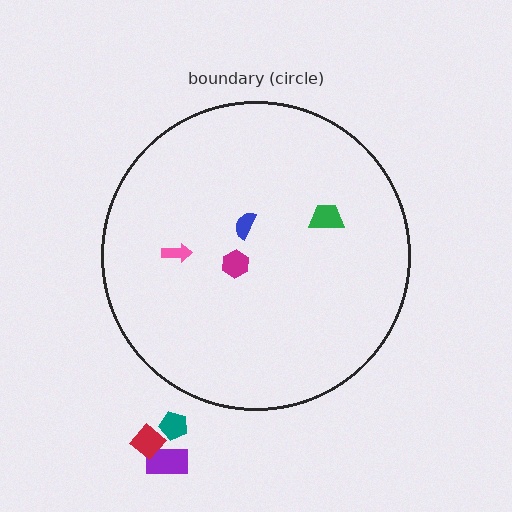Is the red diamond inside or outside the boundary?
Outside.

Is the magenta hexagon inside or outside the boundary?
Inside.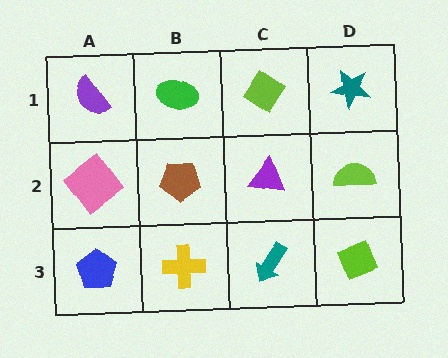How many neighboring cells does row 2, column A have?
3.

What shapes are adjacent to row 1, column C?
A purple triangle (row 2, column C), a green ellipse (row 1, column B), a teal star (row 1, column D).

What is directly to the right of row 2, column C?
A lime semicircle.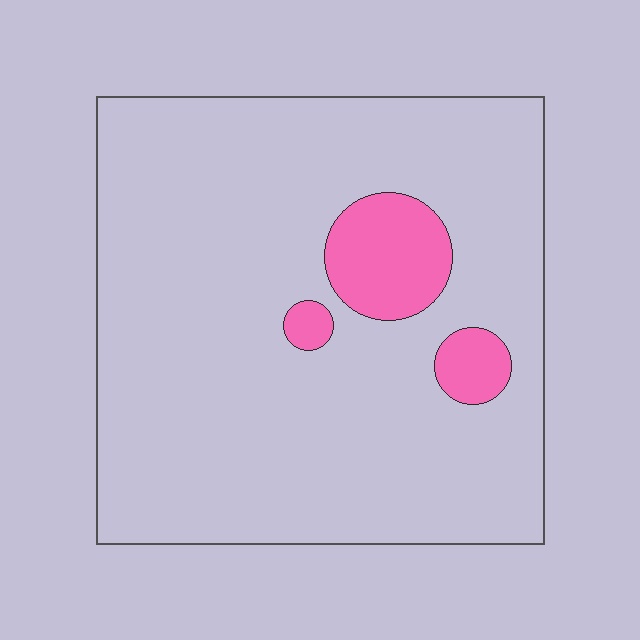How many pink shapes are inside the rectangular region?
3.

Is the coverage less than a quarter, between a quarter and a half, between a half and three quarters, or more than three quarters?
Less than a quarter.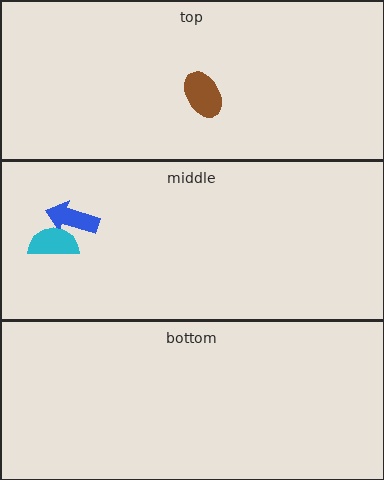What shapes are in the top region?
The brown ellipse.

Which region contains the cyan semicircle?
The middle region.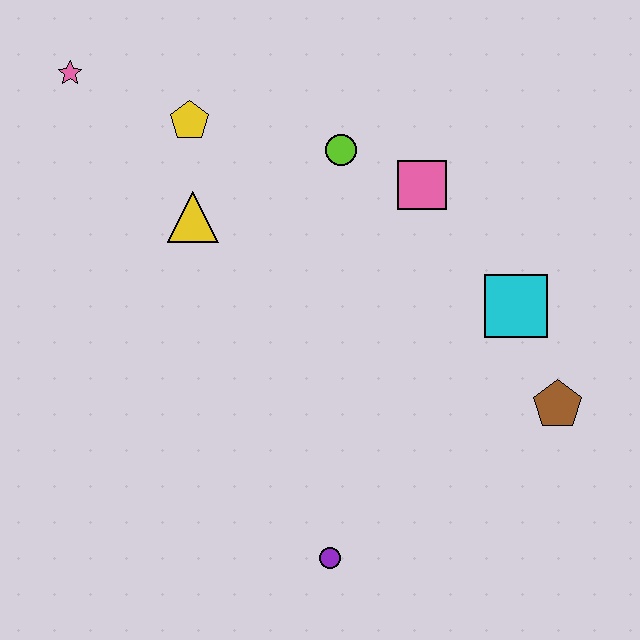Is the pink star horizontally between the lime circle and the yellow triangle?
No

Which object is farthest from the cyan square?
The pink star is farthest from the cyan square.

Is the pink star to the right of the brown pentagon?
No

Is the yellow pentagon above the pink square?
Yes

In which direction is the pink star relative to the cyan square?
The pink star is to the left of the cyan square.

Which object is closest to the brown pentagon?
The cyan square is closest to the brown pentagon.